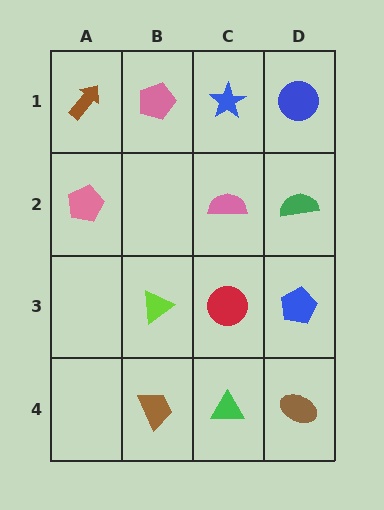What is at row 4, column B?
A brown trapezoid.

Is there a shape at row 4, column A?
No, that cell is empty.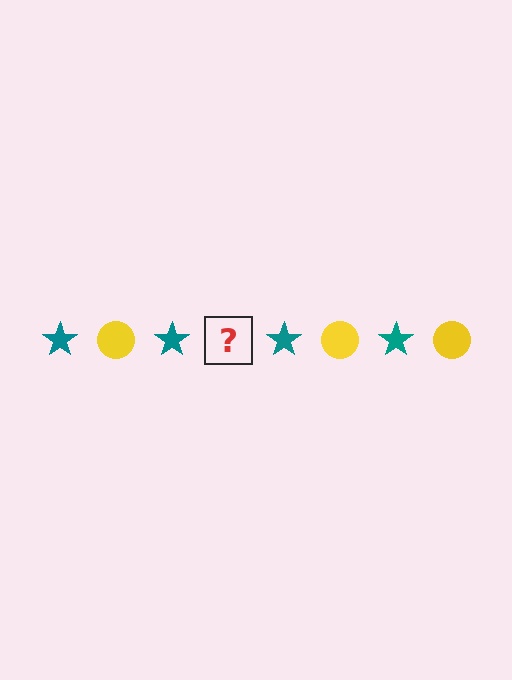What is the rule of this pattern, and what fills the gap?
The rule is that the pattern alternates between teal star and yellow circle. The gap should be filled with a yellow circle.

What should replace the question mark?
The question mark should be replaced with a yellow circle.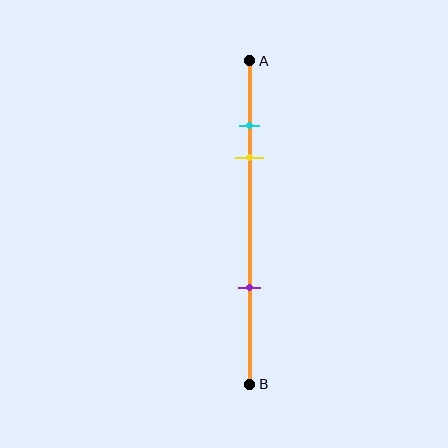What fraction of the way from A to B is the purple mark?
The purple mark is approximately 70% (0.7) of the way from A to B.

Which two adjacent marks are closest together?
The cyan and yellow marks are the closest adjacent pair.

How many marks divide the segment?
There are 3 marks dividing the segment.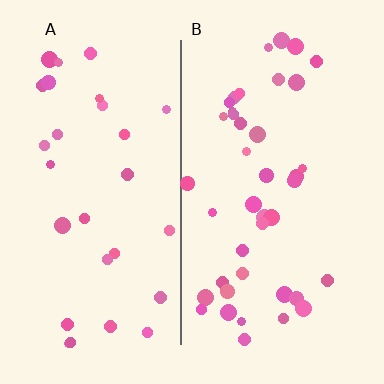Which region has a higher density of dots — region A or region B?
B (the right).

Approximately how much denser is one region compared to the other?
Approximately 1.4× — region B over region A.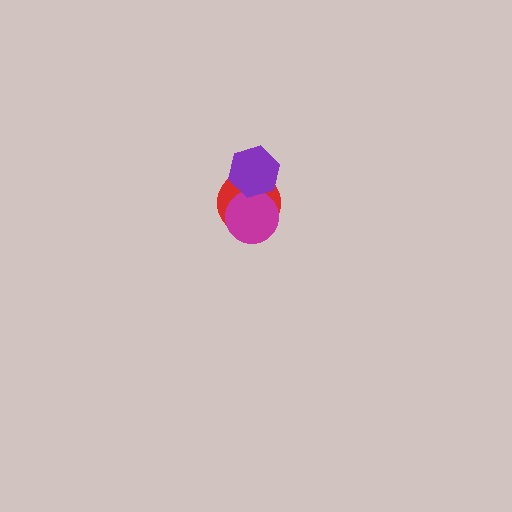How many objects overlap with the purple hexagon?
2 objects overlap with the purple hexagon.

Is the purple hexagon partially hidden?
No, no other shape covers it.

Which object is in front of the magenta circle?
The purple hexagon is in front of the magenta circle.